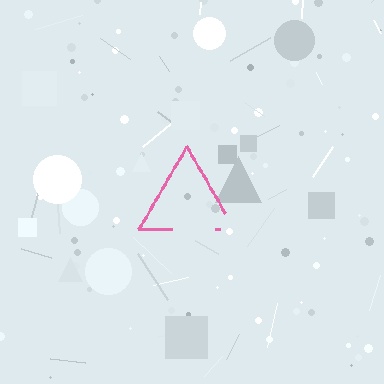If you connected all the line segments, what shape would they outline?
They would outline a triangle.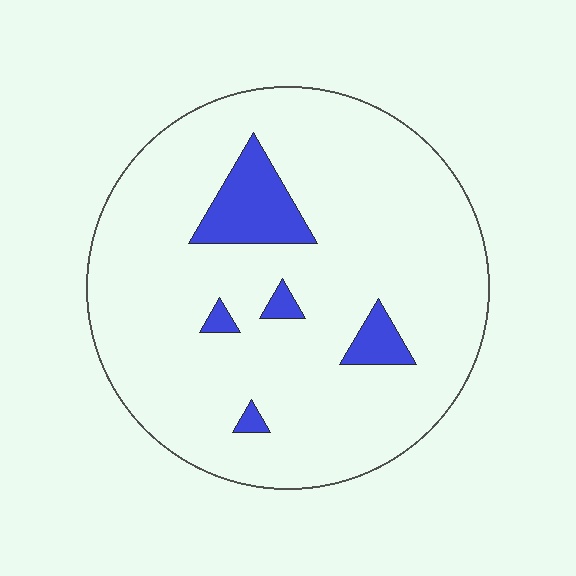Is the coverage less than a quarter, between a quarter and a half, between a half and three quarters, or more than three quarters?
Less than a quarter.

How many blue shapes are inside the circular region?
5.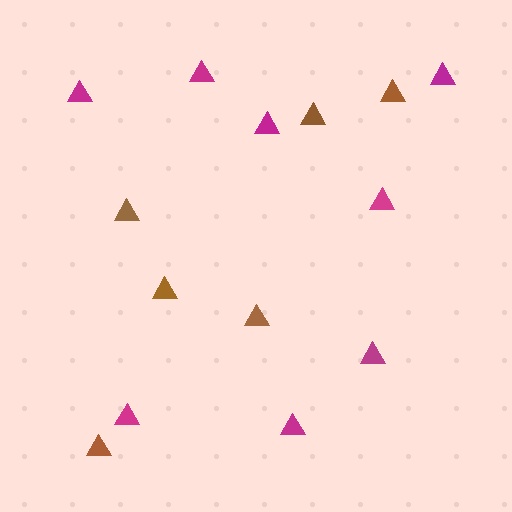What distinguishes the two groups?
There are 2 groups: one group of magenta triangles (8) and one group of brown triangles (6).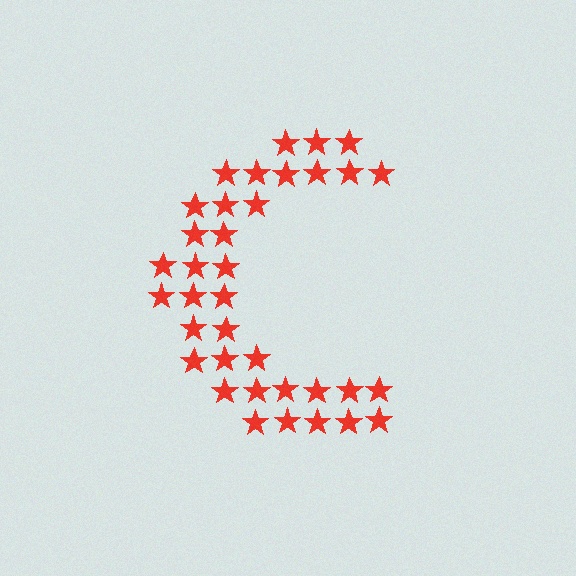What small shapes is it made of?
It is made of small stars.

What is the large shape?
The large shape is the letter C.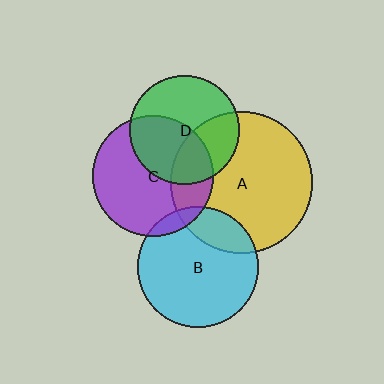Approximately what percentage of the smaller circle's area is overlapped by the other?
Approximately 45%.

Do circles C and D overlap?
Yes.